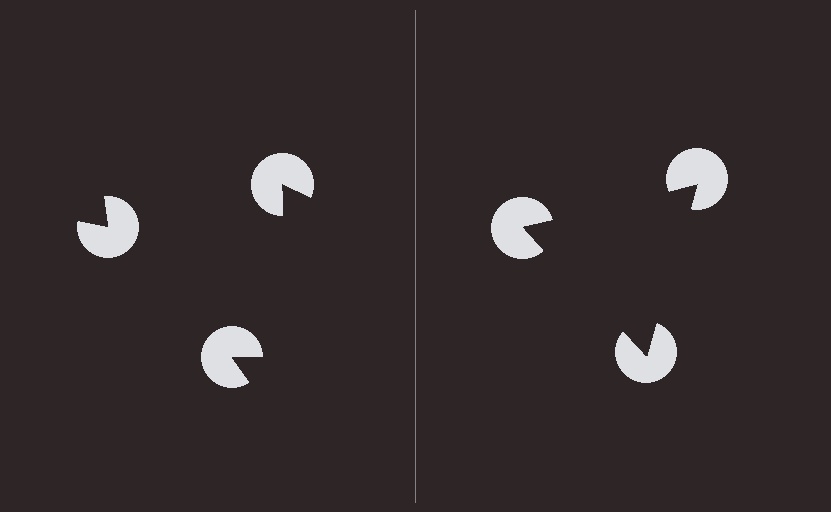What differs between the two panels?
The pac-man discs are positioned identically on both sides; only the wedge orientations differ. On the right they align to a triangle; on the left they are misaligned.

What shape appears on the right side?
An illusory triangle.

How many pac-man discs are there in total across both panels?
6 — 3 on each side.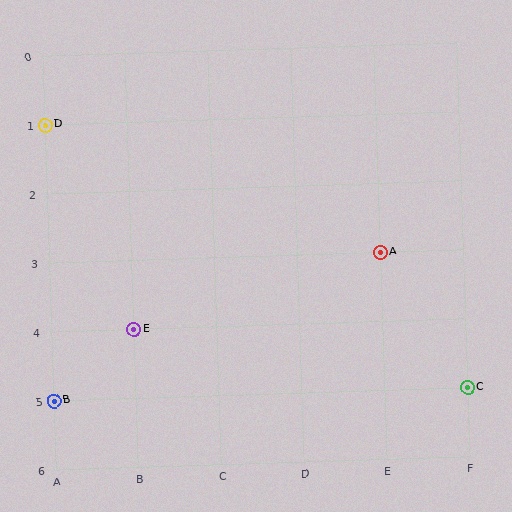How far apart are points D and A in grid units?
Points D and A are 4 columns and 2 rows apart (about 4.5 grid units diagonally).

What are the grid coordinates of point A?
Point A is at grid coordinates (E, 3).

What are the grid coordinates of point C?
Point C is at grid coordinates (F, 5).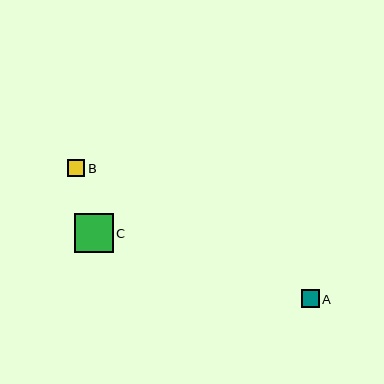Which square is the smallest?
Square B is the smallest with a size of approximately 17 pixels.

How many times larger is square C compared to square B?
Square C is approximately 2.3 times the size of square B.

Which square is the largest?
Square C is the largest with a size of approximately 39 pixels.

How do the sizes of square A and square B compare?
Square A and square B are approximately the same size.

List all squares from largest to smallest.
From largest to smallest: C, A, B.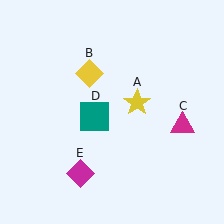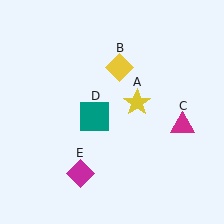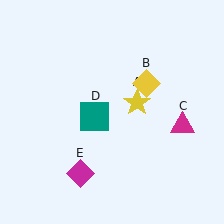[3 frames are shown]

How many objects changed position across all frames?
1 object changed position: yellow diamond (object B).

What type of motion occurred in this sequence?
The yellow diamond (object B) rotated clockwise around the center of the scene.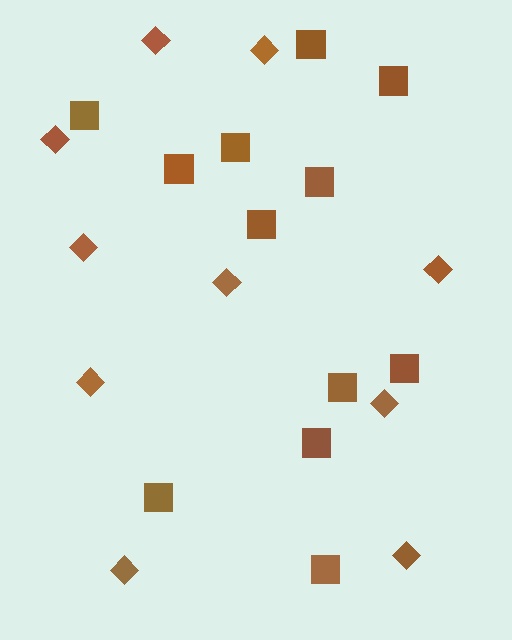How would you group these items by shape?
There are 2 groups: one group of squares (12) and one group of diamonds (10).